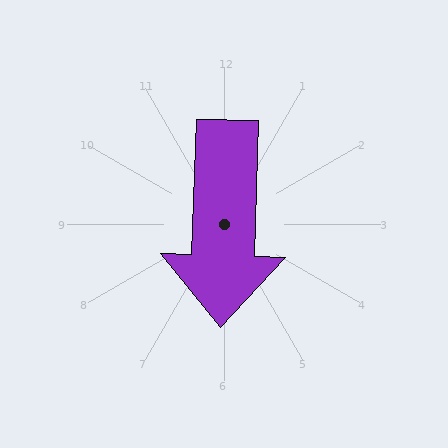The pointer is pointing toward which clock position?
Roughly 6 o'clock.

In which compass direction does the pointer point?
South.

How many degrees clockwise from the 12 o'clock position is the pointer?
Approximately 182 degrees.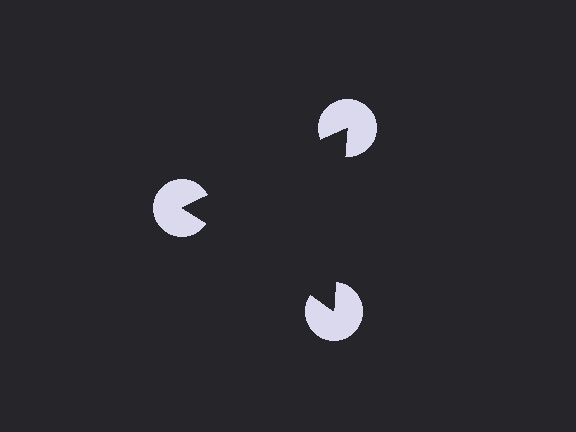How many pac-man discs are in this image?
There are 3 — one at each vertex of the illusory triangle.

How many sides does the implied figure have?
3 sides.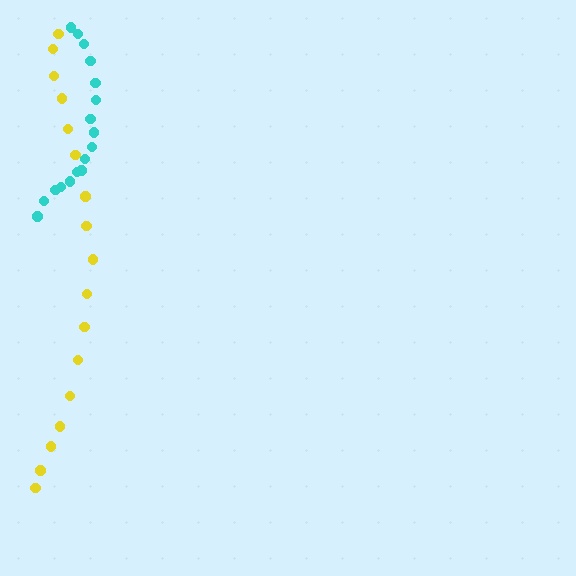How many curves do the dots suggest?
There are 2 distinct paths.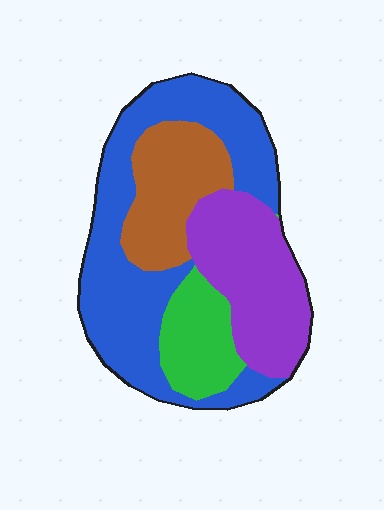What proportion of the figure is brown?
Brown takes up about one fifth (1/5) of the figure.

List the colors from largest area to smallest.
From largest to smallest: blue, purple, brown, green.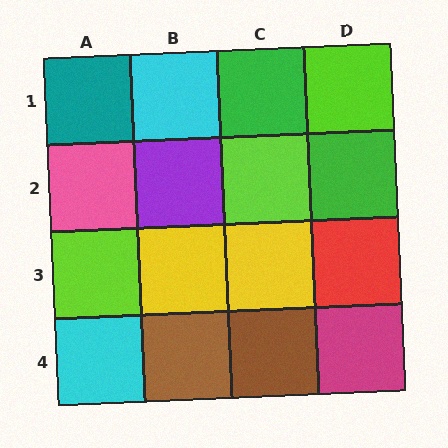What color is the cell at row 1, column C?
Green.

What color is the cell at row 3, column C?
Yellow.